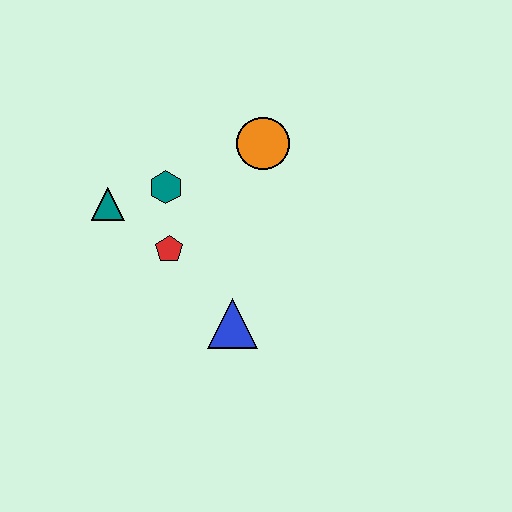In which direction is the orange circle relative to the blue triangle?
The orange circle is above the blue triangle.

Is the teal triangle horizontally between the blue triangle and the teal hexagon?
No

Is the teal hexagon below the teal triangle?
No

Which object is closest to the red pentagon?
The teal hexagon is closest to the red pentagon.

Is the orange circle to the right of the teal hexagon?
Yes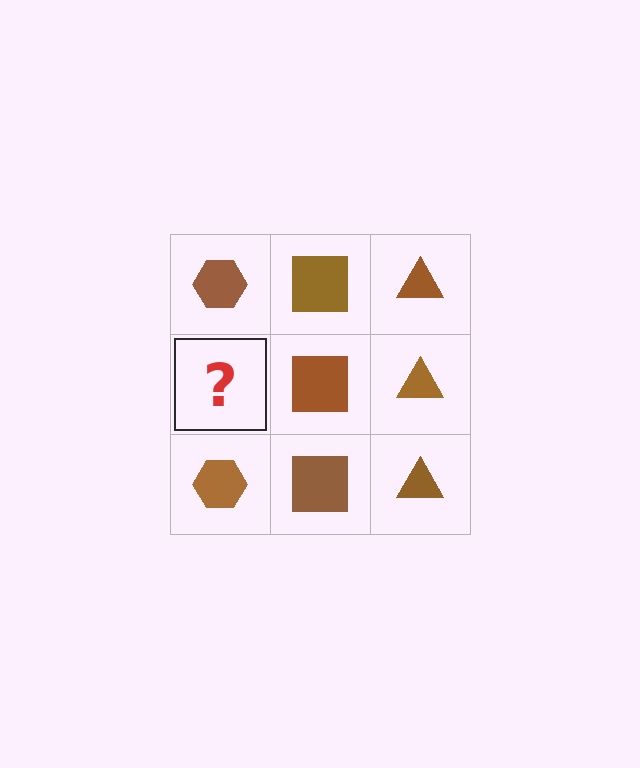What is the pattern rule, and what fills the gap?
The rule is that each column has a consistent shape. The gap should be filled with a brown hexagon.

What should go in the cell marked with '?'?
The missing cell should contain a brown hexagon.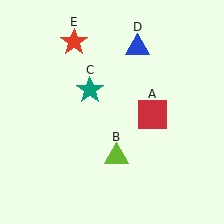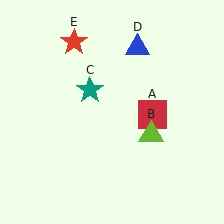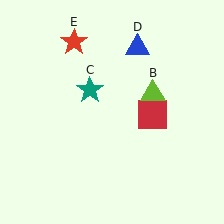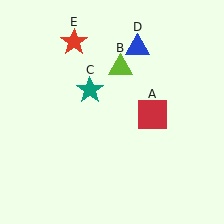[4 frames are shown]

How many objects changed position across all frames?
1 object changed position: lime triangle (object B).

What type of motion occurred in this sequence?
The lime triangle (object B) rotated counterclockwise around the center of the scene.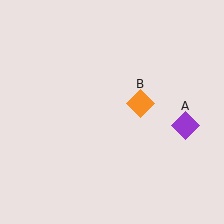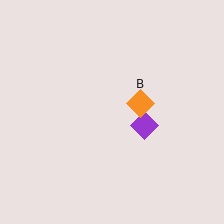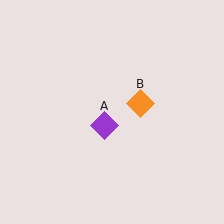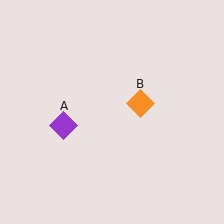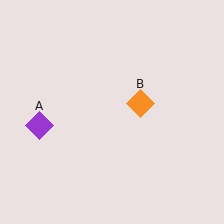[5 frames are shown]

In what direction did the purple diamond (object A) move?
The purple diamond (object A) moved left.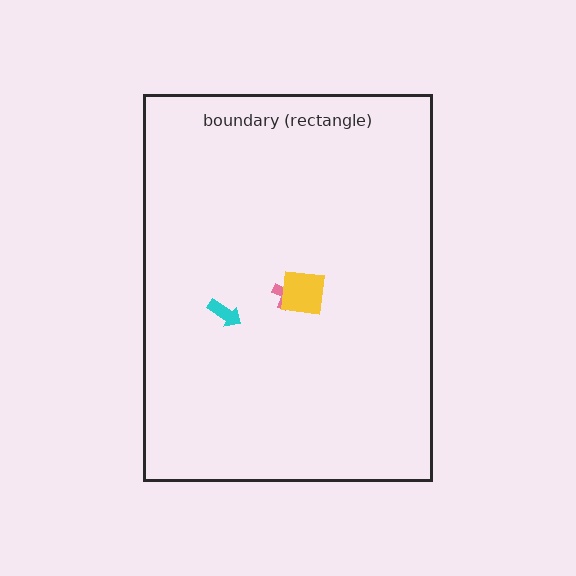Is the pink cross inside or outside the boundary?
Inside.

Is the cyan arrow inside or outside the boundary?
Inside.